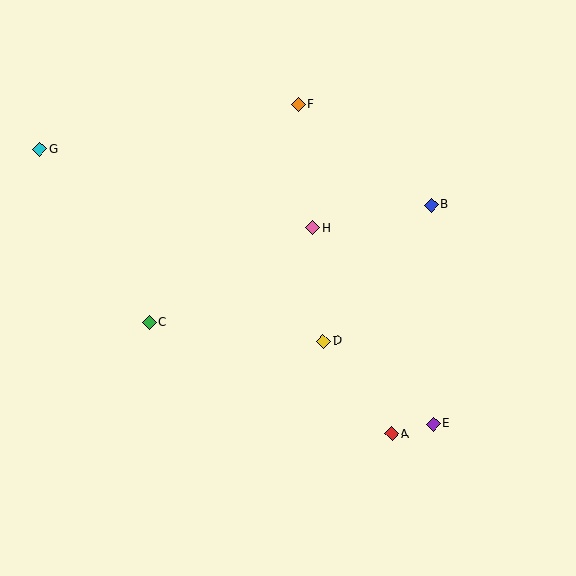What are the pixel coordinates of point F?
Point F is at (298, 104).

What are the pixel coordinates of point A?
Point A is at (392, 434).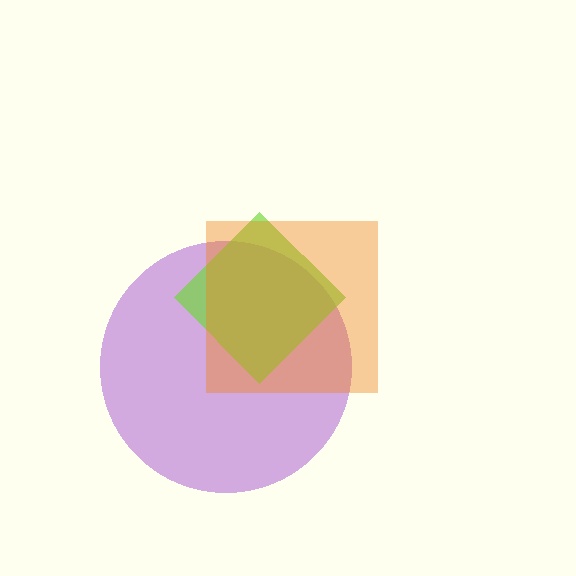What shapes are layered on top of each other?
The layered shapes are: a purple circle, a lime diamond, an orange square.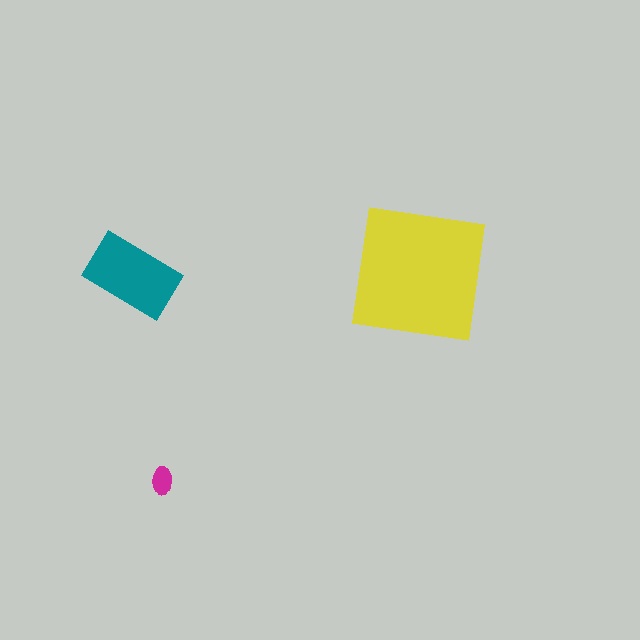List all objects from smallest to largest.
The magenta ellipse, the teal rectangle, the yellow square.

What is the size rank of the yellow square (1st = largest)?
1st.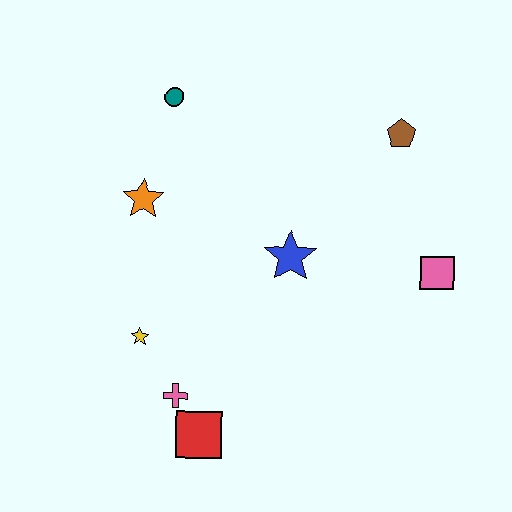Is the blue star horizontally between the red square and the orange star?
No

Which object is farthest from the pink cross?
The brown pentagon is farthest from the pink cross.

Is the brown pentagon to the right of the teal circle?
Yes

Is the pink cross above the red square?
Yes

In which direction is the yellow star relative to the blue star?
The yellow star is to the left of the blue star.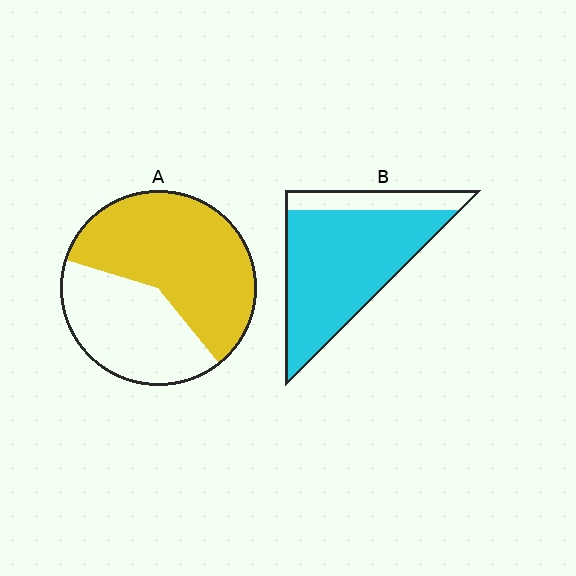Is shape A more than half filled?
Yes.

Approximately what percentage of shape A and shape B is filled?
A is approximately 60% and B is approximately 80%.